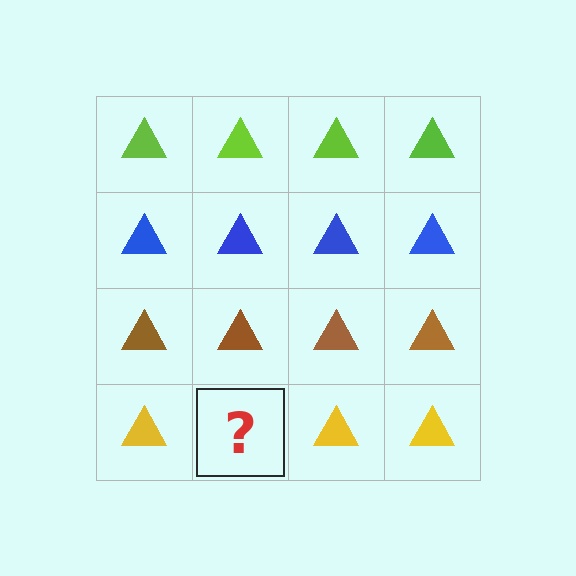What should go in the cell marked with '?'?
The missing cell should contain a yellow triangle.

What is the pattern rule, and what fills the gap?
The rule is that each row has a consistent color. The gap should be filled with a yellow triangle.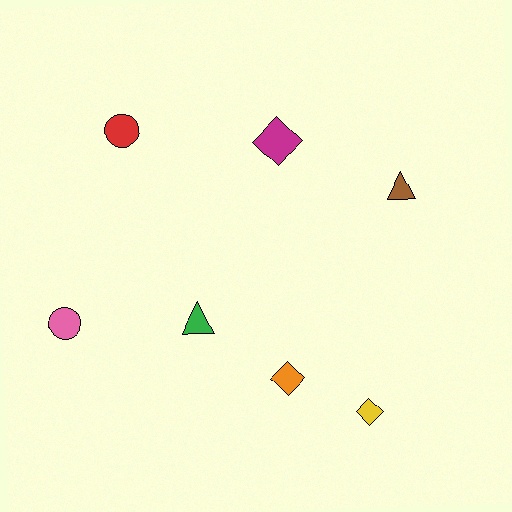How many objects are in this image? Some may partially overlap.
There are 7 objects.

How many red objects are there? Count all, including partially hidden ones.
There is 1 red object.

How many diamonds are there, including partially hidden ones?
There are 3 diamonds.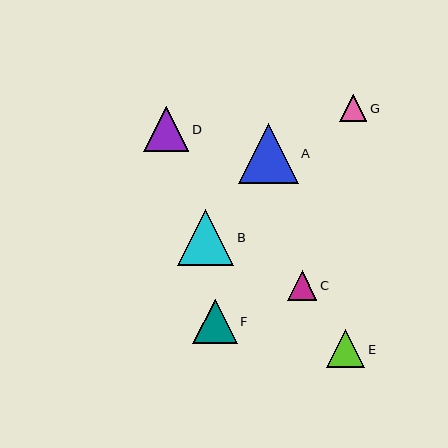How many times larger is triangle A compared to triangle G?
Triangle A is approximately 2.2 times the size of triangle G.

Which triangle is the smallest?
Triangle G is the smallest with a size of approximately 27 pixels.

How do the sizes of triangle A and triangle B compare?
Triangle A and triangle B are approximately the same size.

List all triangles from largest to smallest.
From largest to smallest: A, B, D, F, E, C, G.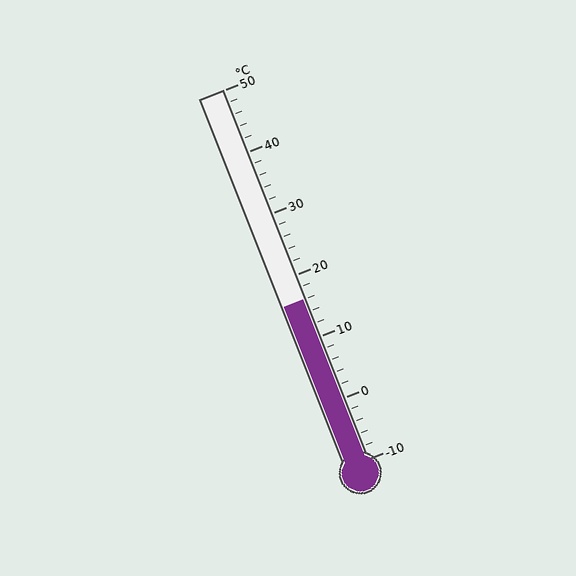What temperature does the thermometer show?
The thermometer shows approximately 16°C.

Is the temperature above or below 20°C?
The temperature is below 20°C.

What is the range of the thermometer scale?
The thermometer scale ranges from -10°C to 50°C.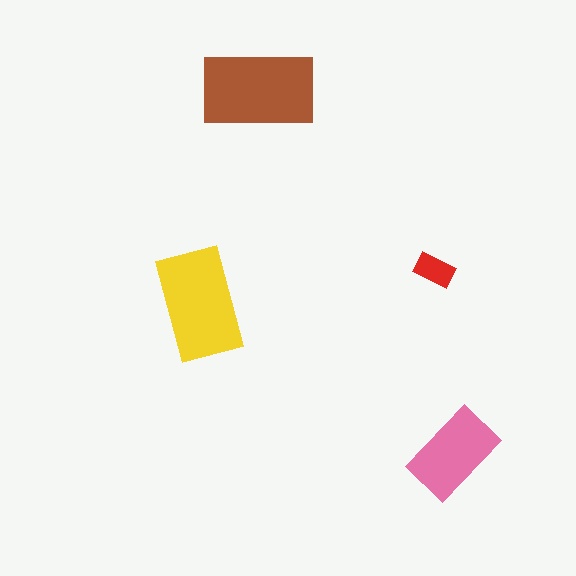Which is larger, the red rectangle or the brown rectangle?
The brown one.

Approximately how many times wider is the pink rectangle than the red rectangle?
About 2 times wider.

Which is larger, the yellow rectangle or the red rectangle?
The yellow one.